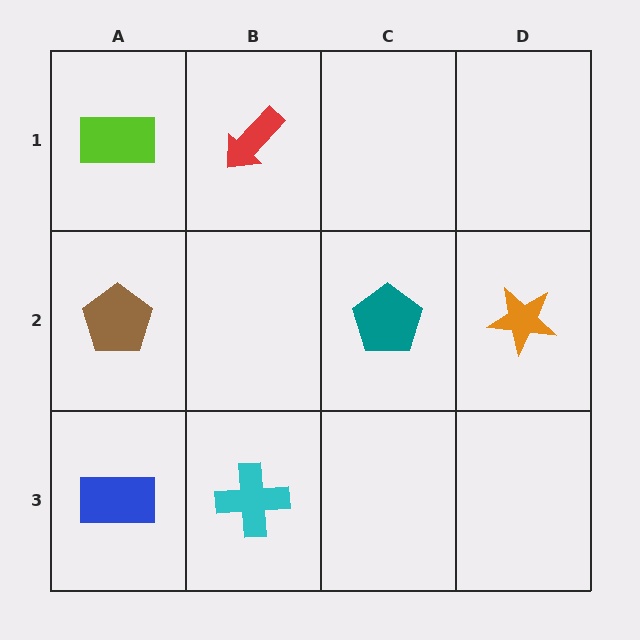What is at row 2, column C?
A teal pentagon.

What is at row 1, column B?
A red arrow.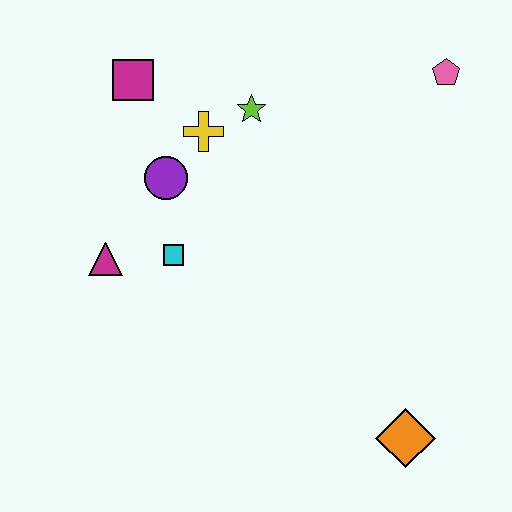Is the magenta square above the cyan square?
Yes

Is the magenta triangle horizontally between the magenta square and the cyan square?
No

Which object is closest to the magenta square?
The yellow cross is closest to the magenta square.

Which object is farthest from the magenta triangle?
The pink pentagon is farthest from the magenta triangle.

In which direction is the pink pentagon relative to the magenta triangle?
The pink pentagon is to the right of the magenta triangle.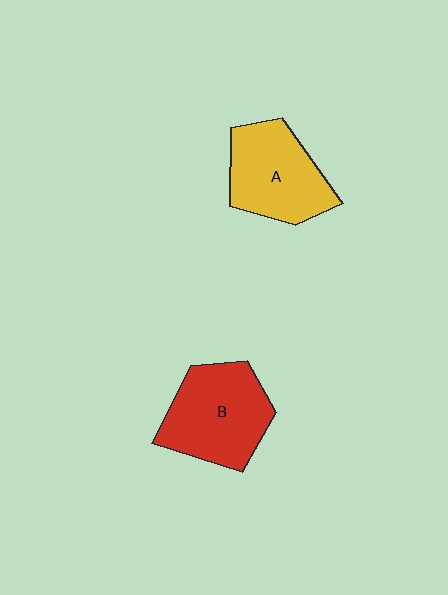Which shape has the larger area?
Shape B (red).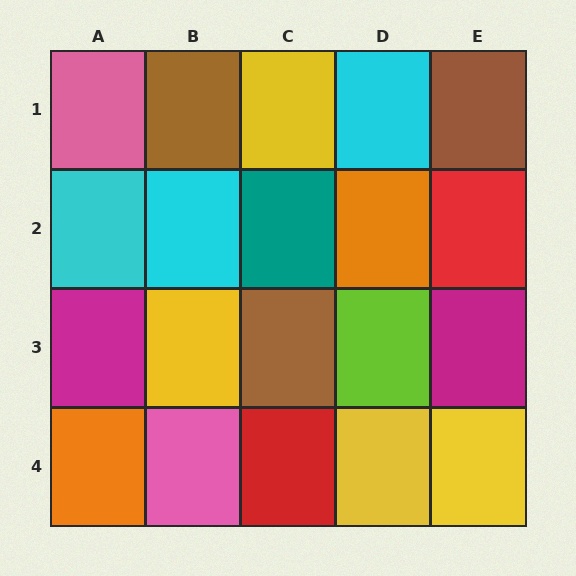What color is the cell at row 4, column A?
Orange.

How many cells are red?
2 cells are red.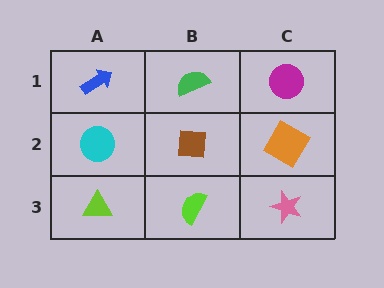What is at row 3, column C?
A pink star.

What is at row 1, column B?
A green semicircle.